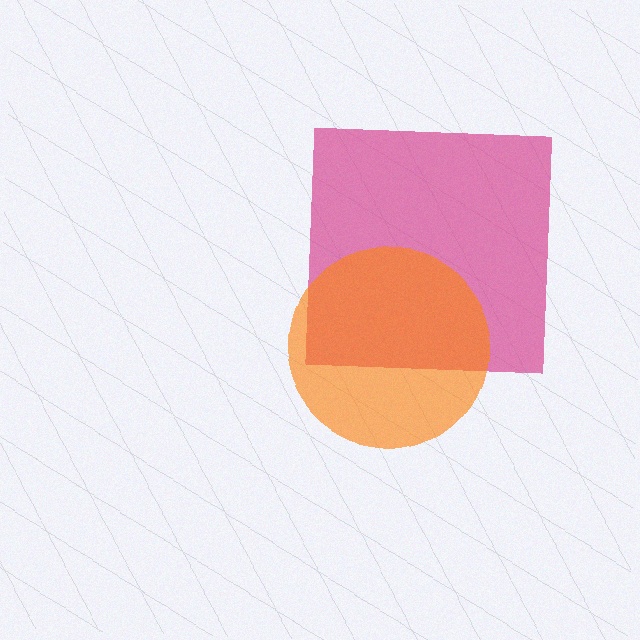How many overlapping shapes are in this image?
There are 2 overlapping shapes in the image.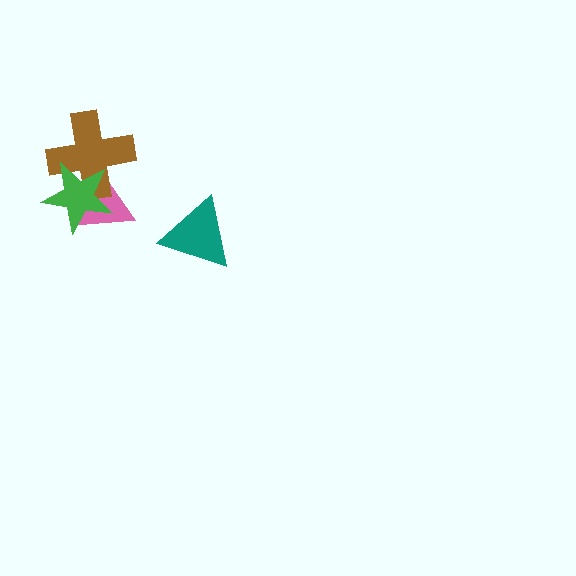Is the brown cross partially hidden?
Yes, it is partially covered by another shape.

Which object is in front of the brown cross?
The green star is in front of the brown cross.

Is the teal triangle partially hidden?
No, no other shape covers it.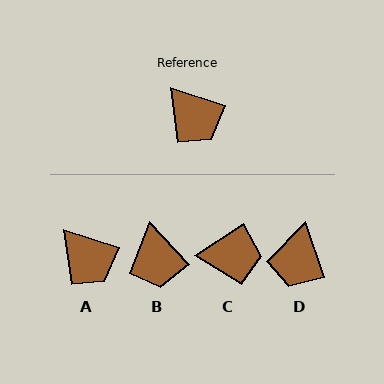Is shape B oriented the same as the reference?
No, it is off by about 29 degrees.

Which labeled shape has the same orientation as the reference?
A.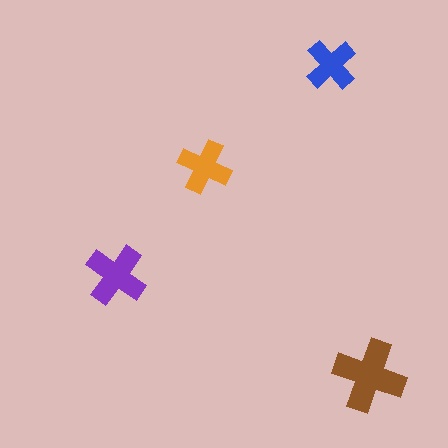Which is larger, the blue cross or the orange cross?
The orange one.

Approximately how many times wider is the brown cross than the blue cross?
About 1.5 times wider.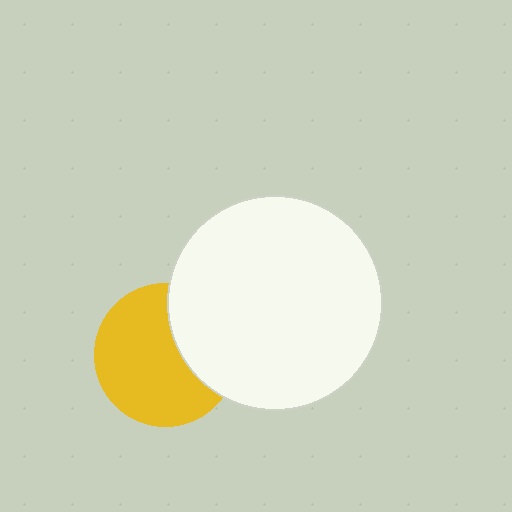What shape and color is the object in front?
The object in front is a white circle.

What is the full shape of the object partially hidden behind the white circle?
The partially hidden object is a yellow circle.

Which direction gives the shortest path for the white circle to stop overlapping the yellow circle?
Moving right gives the shortest separation.